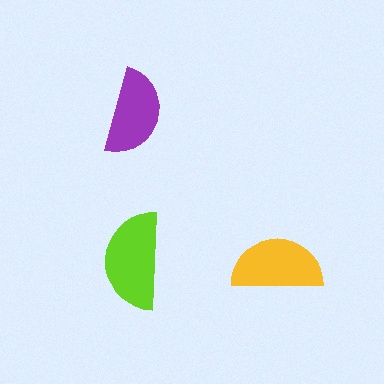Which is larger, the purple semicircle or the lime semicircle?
The lime one.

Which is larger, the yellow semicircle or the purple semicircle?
The yellow one.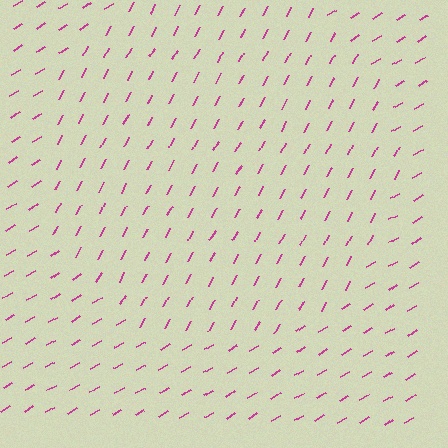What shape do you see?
I see a circle.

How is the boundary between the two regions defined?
The boundary is defined purely by a change in line orientation (approximately 30 degrees difference). All lines are the same color and thickness.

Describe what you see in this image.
The image is filled with small magenta line segments. A circle region in the image has lines oriented differently from the surrounding lines, creating a visible texture boundary.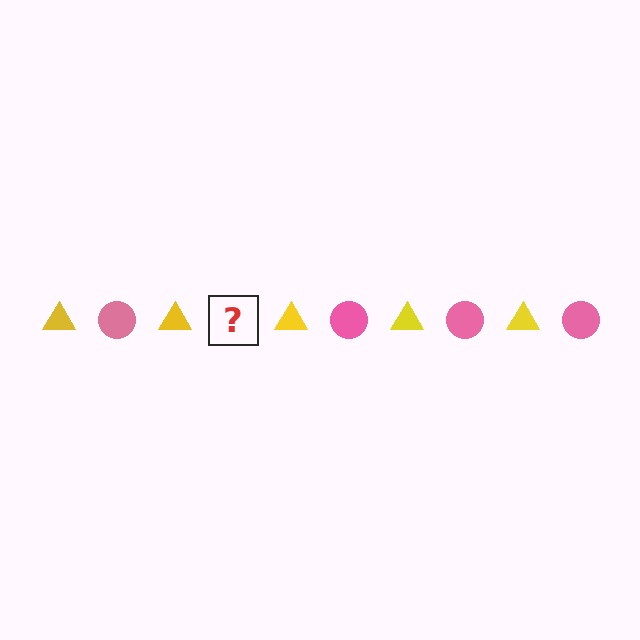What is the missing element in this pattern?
The missing element is a pink circle.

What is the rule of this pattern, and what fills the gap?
The rule is that the pattern alternates between yellow triangle and pink circle. The gap should be filled with a pink circle.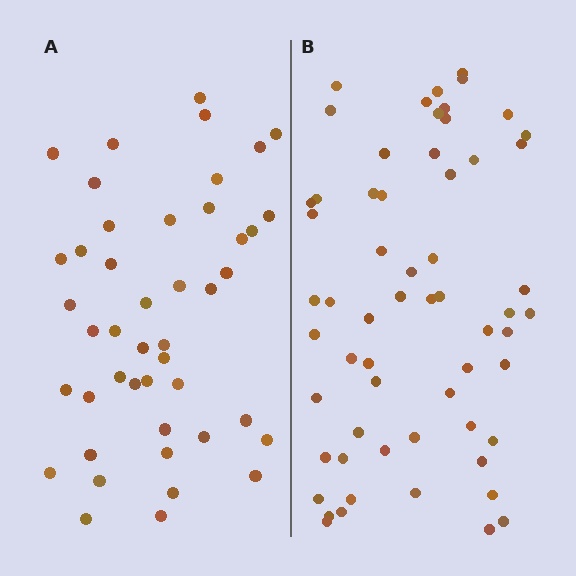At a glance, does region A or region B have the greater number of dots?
Region B (the right region) has more dots.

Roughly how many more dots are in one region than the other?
Region B has approximately 15 more dots than region A.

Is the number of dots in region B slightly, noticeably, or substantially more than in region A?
Region B has noticeably more, but not dramatically so. The ratio is roughly 1.3 to 1.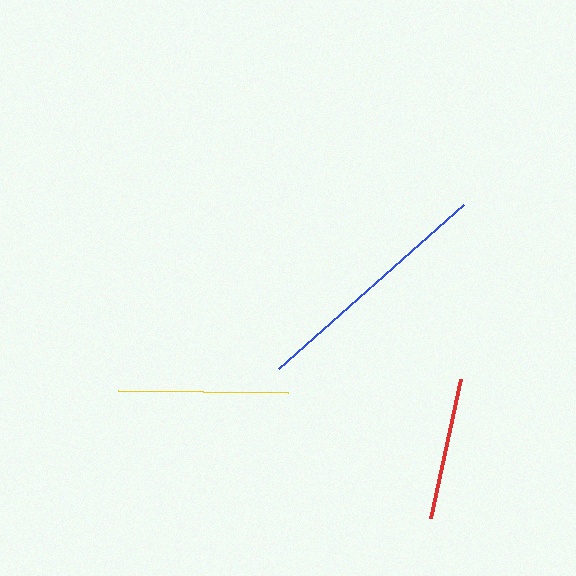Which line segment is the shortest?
The red line is the shortest at approximately 143 pixels.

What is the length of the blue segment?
The blue segment is approximately 247 pixels long.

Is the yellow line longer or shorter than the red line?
The yellow line is longer than the red line.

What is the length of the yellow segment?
The yellow segment is approximately 171 pixels long.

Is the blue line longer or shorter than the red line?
The blue line is longer than the red line.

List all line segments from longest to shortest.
From longest to shortest: blue, yellow, red.